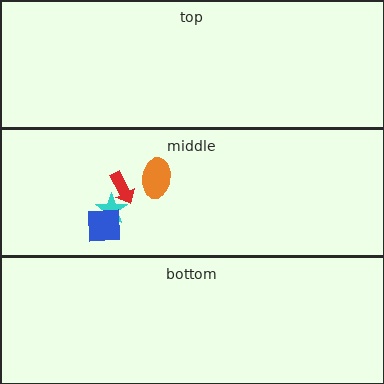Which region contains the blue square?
The middle region.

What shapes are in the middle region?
The orange ellipse, the red arrow, the cyan star, the blue square.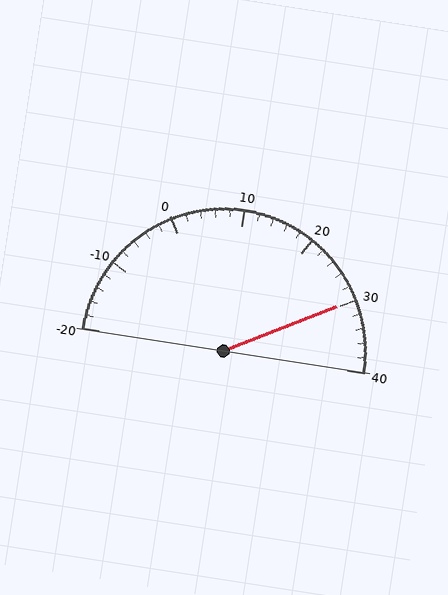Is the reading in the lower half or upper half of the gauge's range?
The reading is in the upper half of the range (-20 to 40).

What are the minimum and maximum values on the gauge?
The gauge ranges from -20 to 40.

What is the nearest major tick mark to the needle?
The nearest major tick mark is 30.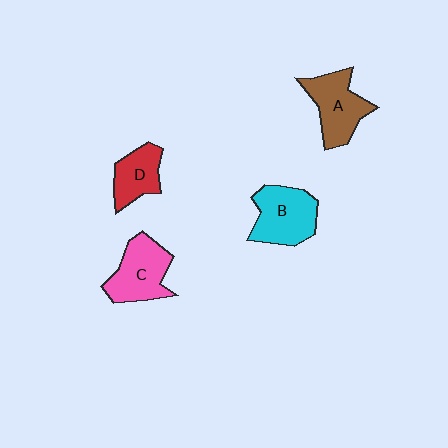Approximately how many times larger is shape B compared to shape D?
Approximately 1.5 times.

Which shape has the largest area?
Shape B (cyan).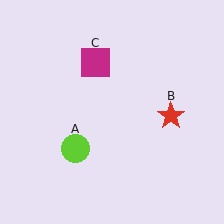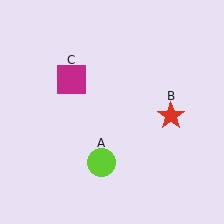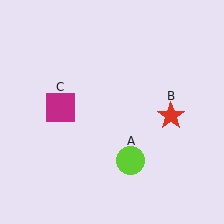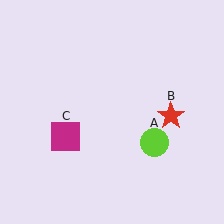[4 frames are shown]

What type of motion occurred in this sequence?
The lime circle (object A), magenta square (object C) rotated counterclockwise around the center of the scene.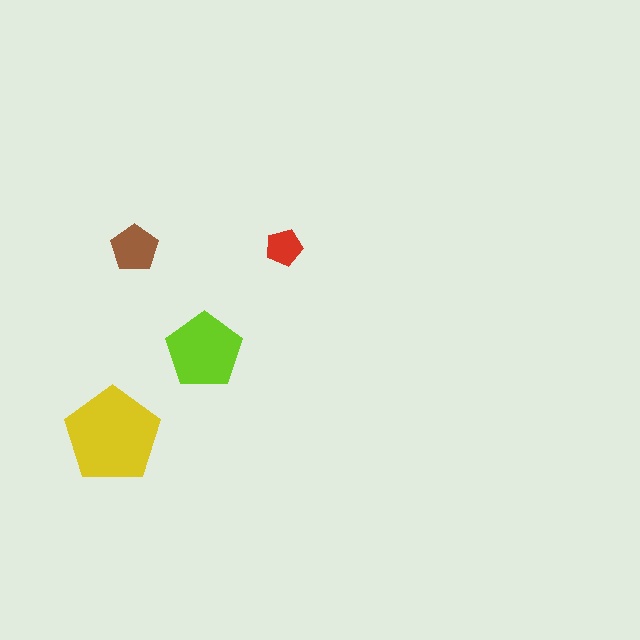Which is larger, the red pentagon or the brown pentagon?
The brown one.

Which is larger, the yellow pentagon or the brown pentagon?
The yellow one.